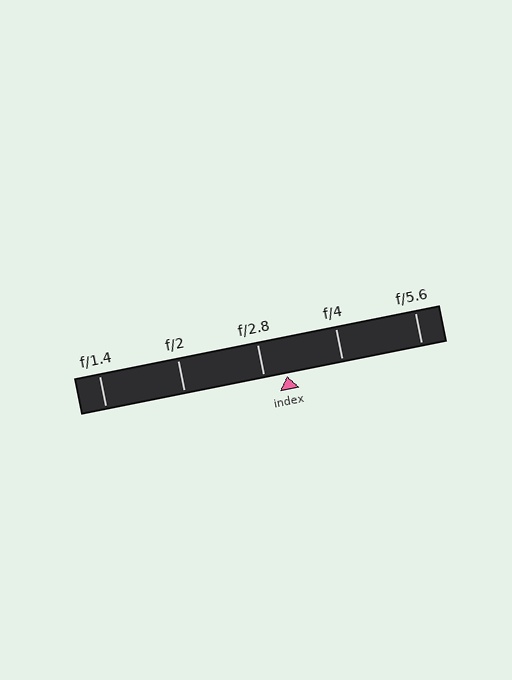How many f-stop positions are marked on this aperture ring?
There are 5 f-stop positions marked.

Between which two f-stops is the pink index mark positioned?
The index mark is between f/2.8 and f/4.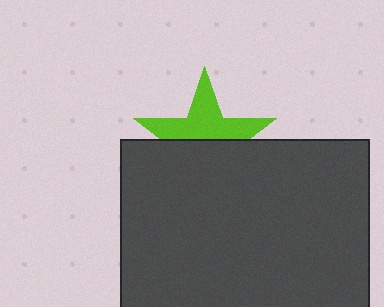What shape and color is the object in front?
The object in front is a dark gray rectangle.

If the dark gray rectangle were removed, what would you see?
You would see the complete lime star.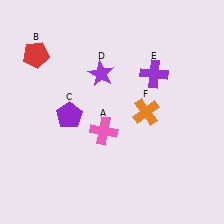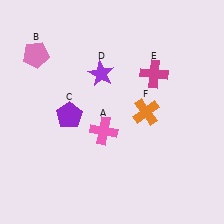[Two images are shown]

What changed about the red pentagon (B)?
In Image 1, B is red. In Image 2, it changed to pink.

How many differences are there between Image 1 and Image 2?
There are 2 differences between the two images.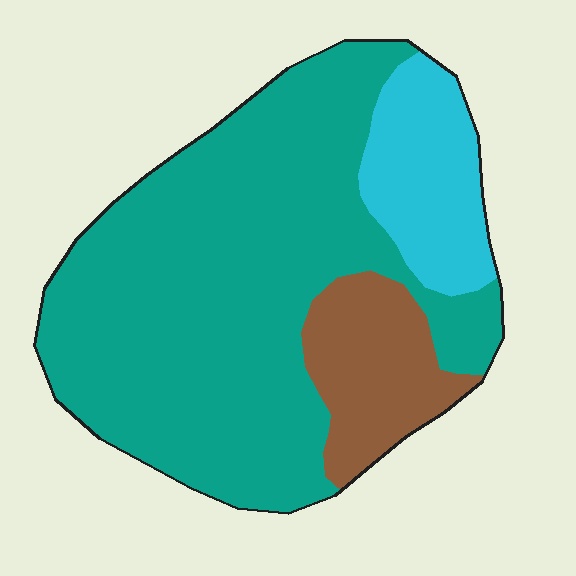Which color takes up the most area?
Teal, at roughly 70%.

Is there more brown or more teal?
Teal.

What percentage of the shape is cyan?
Cyan takes up about one sixth (1/6) of the shape.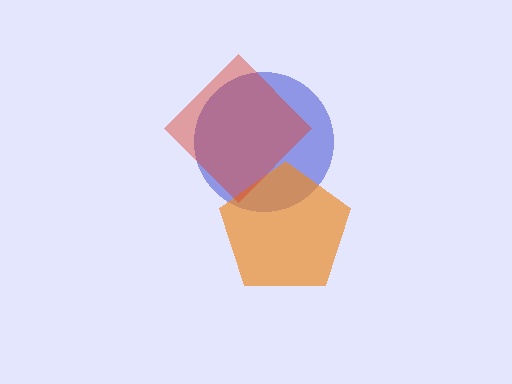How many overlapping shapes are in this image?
There are 3 overlapping shapes in the image.